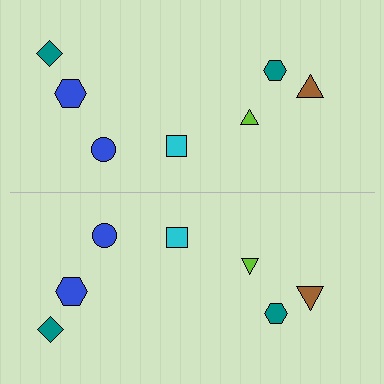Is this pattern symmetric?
Yes, this pattern has bilateral (reflection) symmetry.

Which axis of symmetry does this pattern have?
The pattern has a horizontal axis of symmetry running through the center of the image.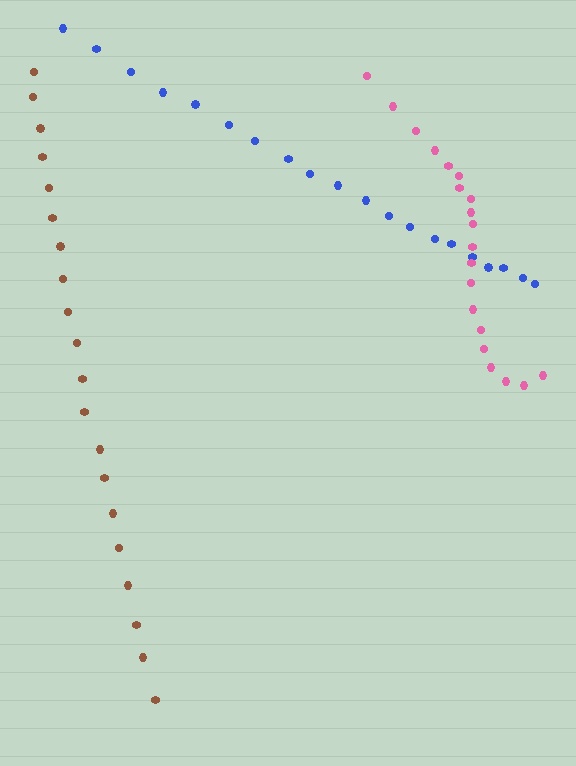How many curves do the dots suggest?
There are 3 distinct paths.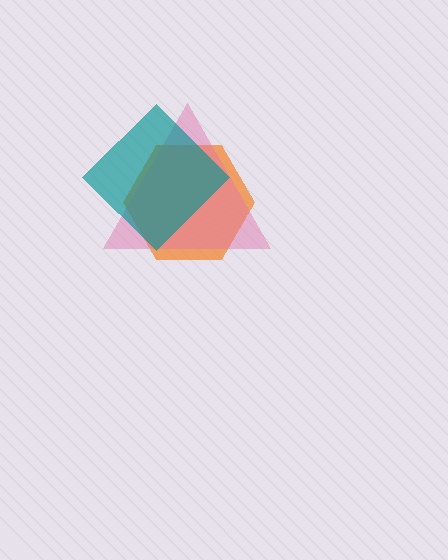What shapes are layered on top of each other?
The layered shapes are: an orange hexagon, a pink triangle, a teal diamond.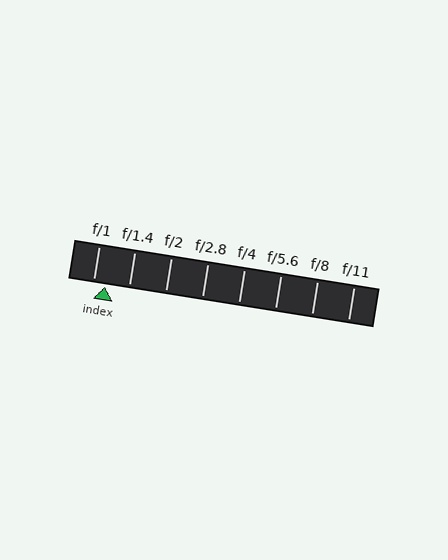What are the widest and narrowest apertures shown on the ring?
The widest aperture shown is f/1 and the narrowest is f/11.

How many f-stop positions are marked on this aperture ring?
There are 8 f-stop positions marked.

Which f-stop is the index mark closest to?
The index mark is closest to f/1.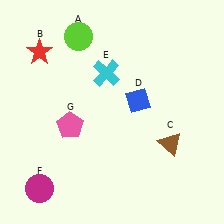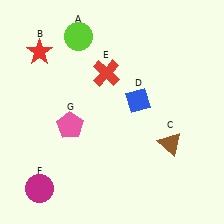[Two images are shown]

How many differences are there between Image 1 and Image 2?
There is 1 difference between the two images.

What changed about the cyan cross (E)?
In Image 1, E is cyan. In Image 2, it changed to red.